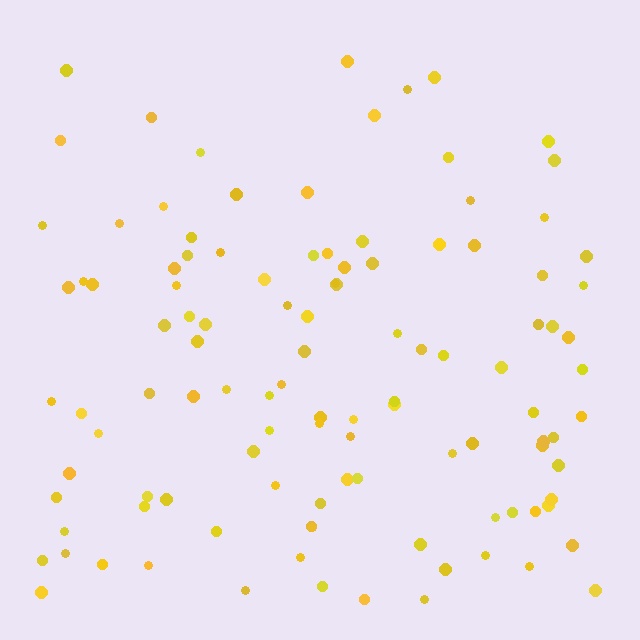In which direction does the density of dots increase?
From top to bottom, with the bottom side densest.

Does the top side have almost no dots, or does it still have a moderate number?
Still a moderate number, just noticeably fewer than the bottom.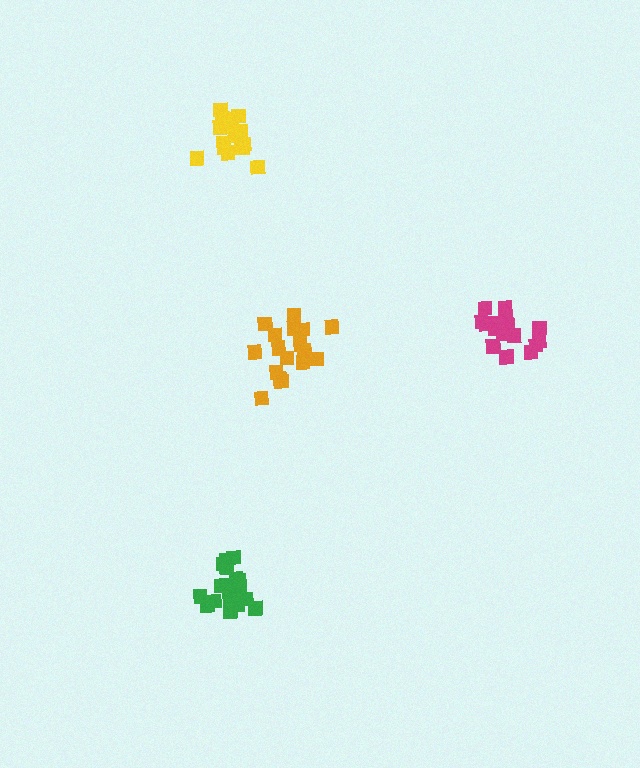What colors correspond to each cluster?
The clusters are colored: magenta, yellow, green, orange.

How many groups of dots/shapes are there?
There are 4 groups.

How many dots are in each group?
Group 1: 16 dots, Group 2: 19 dots, Group 3: 19 dots, Group 4: 18 dots (72 total).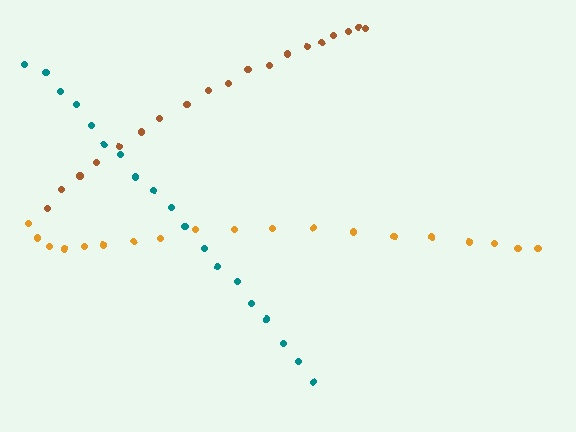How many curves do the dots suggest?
There are 3 distinct paths.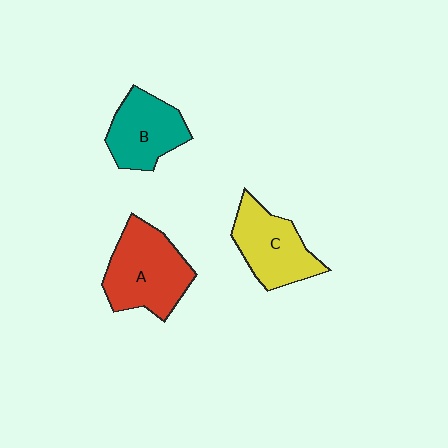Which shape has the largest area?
Shape A (red).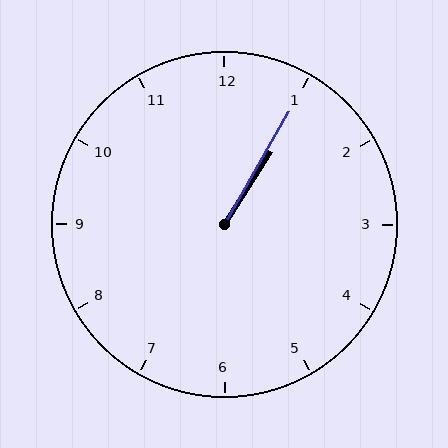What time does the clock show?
1:05.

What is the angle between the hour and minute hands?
Approximately 2 degrees.